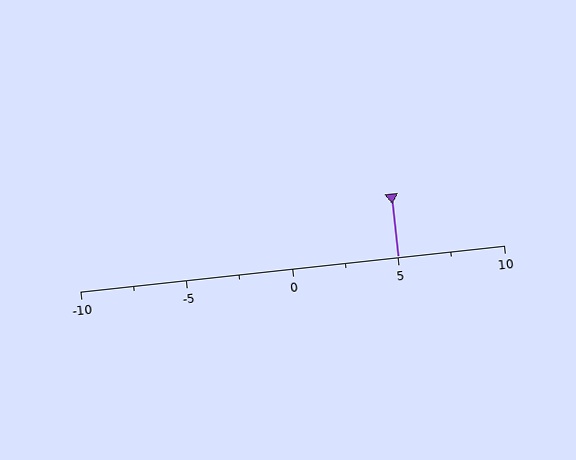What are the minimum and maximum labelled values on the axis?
The axis runs from -10 to 10.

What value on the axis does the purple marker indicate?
The marker indicates approximately 5.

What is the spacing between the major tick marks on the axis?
The major ticks are spaced 5 apart.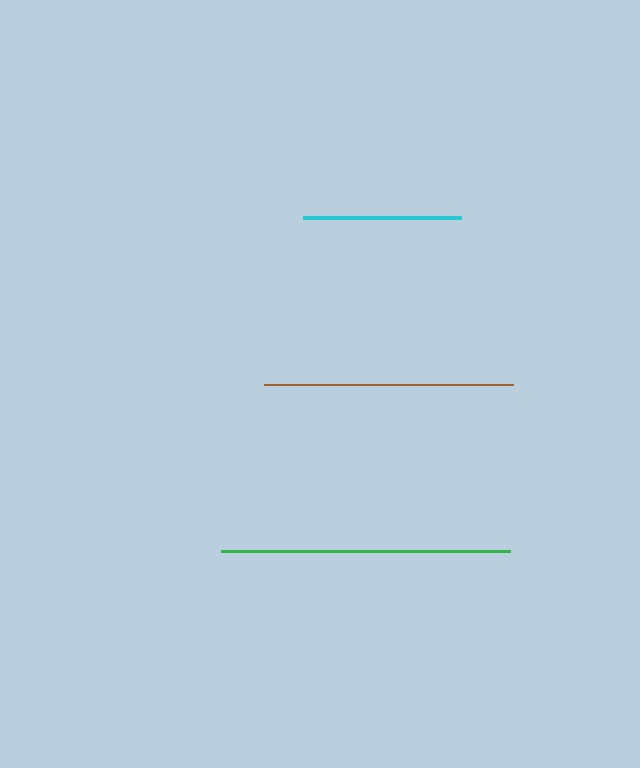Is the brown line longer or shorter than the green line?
The green line is longer than the brown line.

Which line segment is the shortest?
The cyan line is the shortest at approximately 158 pixels.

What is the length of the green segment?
The green segment is approximately 290 pixels long.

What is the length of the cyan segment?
The cyan segment is approximately 158 pixels long.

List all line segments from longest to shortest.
From longest to shortest: green, brown, cyan.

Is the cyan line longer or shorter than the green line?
The green line is longer than the cyan line.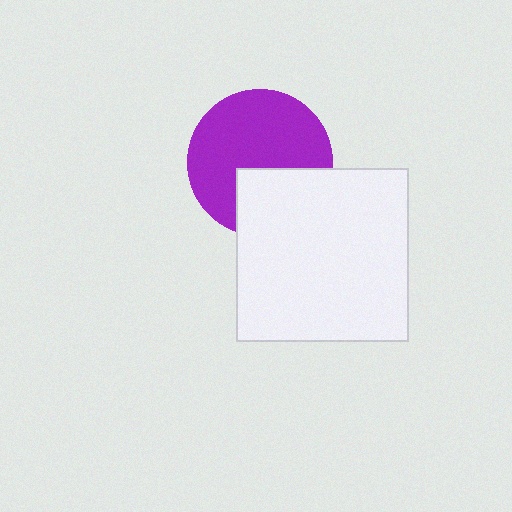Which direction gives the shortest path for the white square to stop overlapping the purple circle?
Moving down gives the shortest separation.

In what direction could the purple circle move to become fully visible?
The purple circle could move up. That would shift it out from behind the white square entirely.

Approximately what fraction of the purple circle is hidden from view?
Roughly 33% of the purple circle is hidden behind the white square.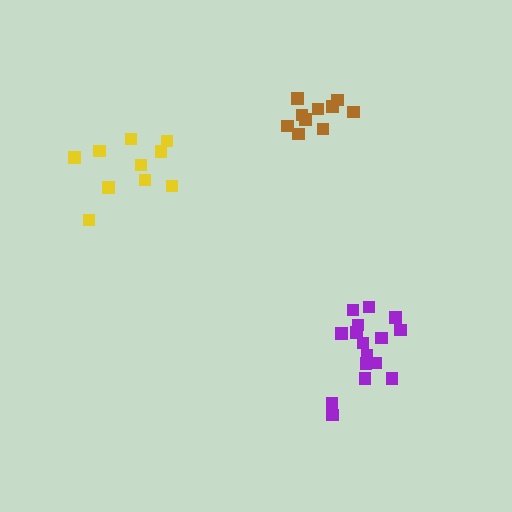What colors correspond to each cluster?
The clusters are colored: brown, purple, yellow.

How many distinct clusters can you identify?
There are 3 distinct clusters.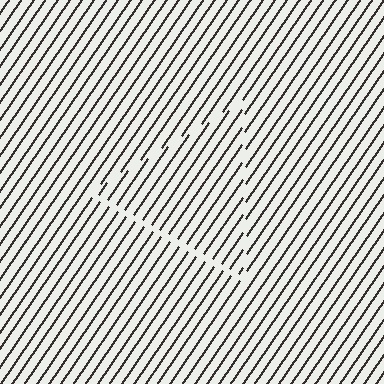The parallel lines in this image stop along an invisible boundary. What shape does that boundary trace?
An illusory triangle. The interior of the shape contains the same grating, shifted by half a period — the contour is defined by the phase discontinuity where line-ends from the inner and outer gratings abut.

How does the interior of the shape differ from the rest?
The interior of the shape contains the same grating, shifted by half a period — the contour is defined by the phase discontinuity where line-ends from the inner and outer gratings abut.